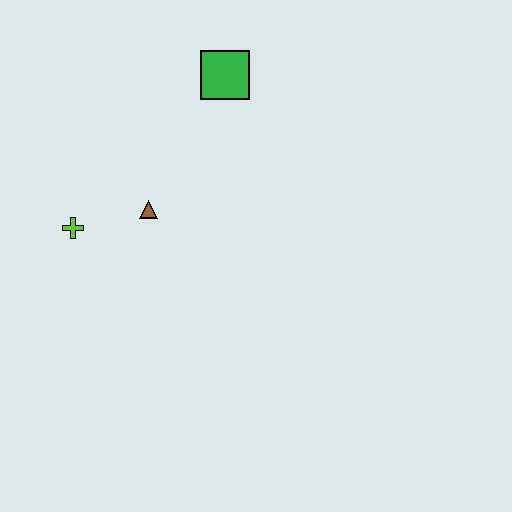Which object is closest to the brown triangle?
The lime cross is closest to the brown triangle.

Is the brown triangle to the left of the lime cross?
No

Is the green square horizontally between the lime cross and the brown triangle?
No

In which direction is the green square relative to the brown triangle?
The green square is above the brown triangle.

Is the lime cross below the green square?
Yes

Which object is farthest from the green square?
The lime cross is farthest from the green square.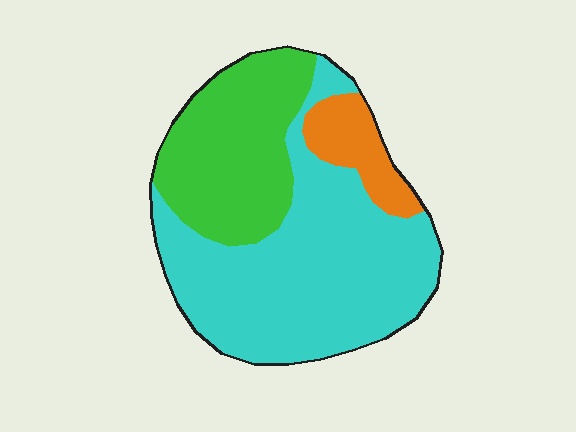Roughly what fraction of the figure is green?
Green covers about 30% of the figure.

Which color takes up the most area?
Cyan, at roughly 60%.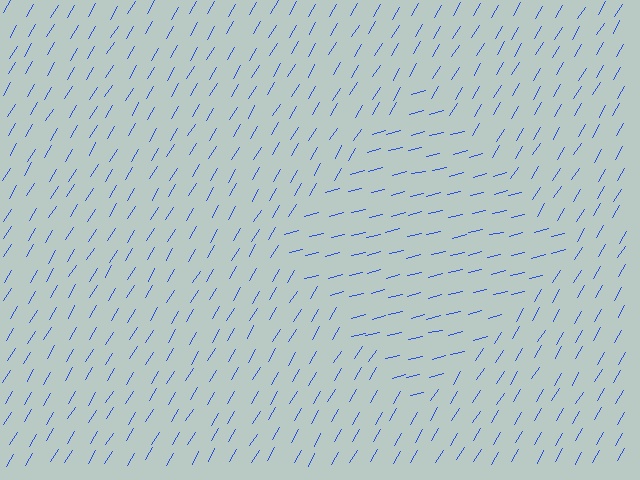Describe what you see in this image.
The image is filled with small blue line segments. A diamond region in the image has lines oriented differently from the surrounding lines, creating a visible texture boundary.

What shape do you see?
I see a diamond.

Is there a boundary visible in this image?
Yes, there is a texture boundary formed by a change in line orientation.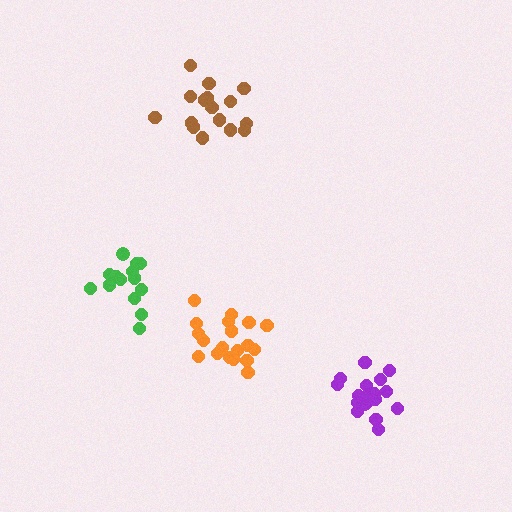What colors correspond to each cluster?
The clusters are colored: brown, green, orange, purple.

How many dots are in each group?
Group 1: 16 dots, Group 2: 14 dots, Group 3: 19 dots, Group 4: 18 dots (67 total).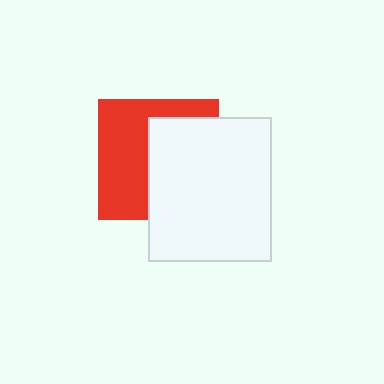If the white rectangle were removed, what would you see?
You would see the complete red square.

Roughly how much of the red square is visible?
About half of it is visible (roughly 50%).